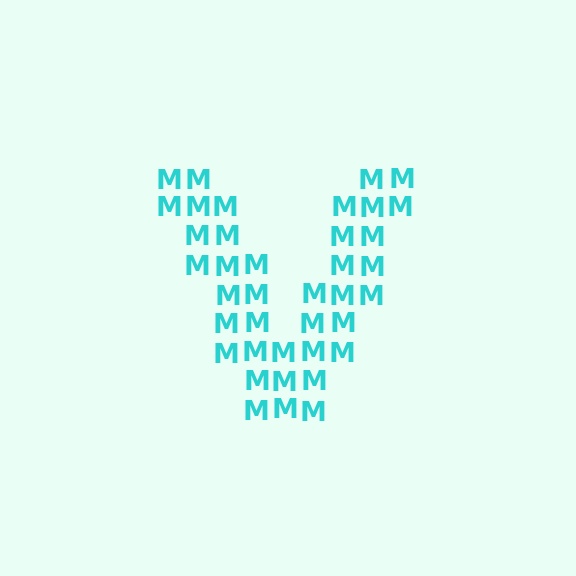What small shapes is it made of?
It is made of small letter M's.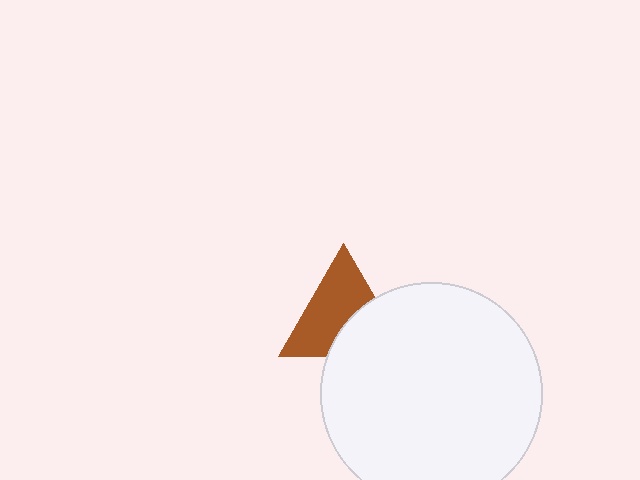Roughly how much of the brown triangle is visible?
About half of it is visible (roughly 62%).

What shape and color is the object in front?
The object in front is a white circle.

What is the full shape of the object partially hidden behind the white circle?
The partially hidden object is a brown triangle.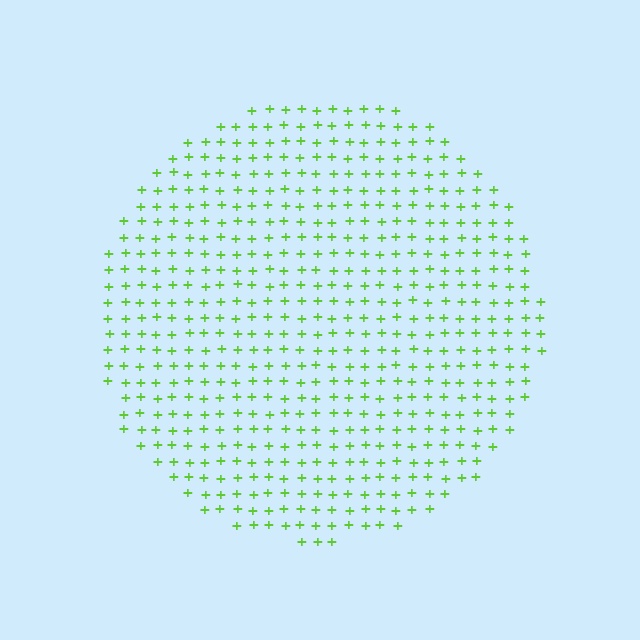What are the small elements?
The small elements are plus signs.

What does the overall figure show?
The overall figure shows a circle.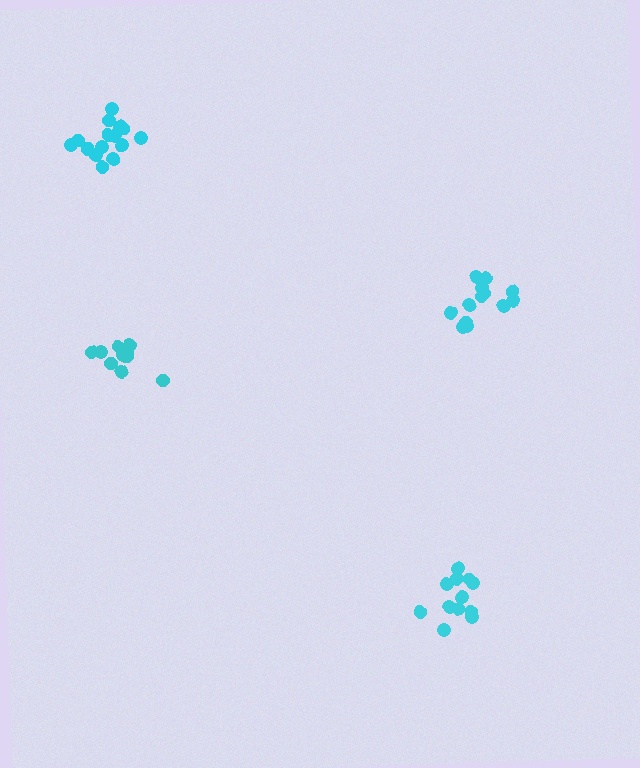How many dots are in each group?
Group 1: 12 dots, Group 2: 10 dots, Group 3: 15 dots, Group 4: 13 dots (50 total).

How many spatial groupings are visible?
There are 4 spatial groupings.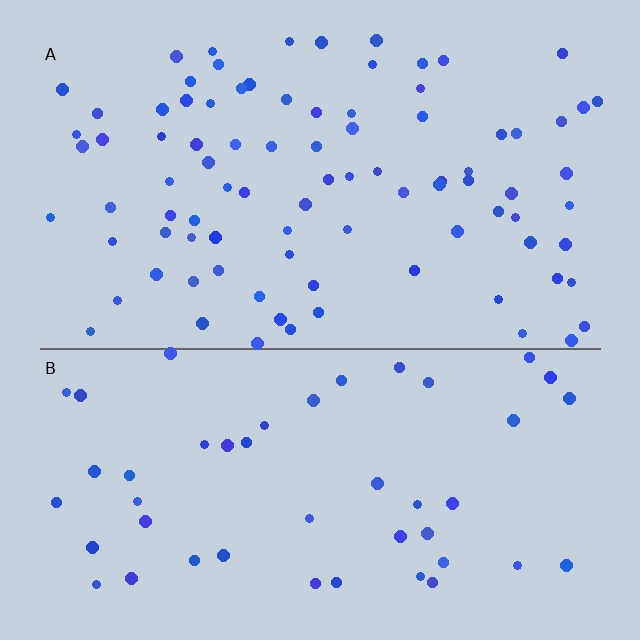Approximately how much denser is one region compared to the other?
Approximately 1.9× — region A over region B.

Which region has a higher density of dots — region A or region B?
A (the top).